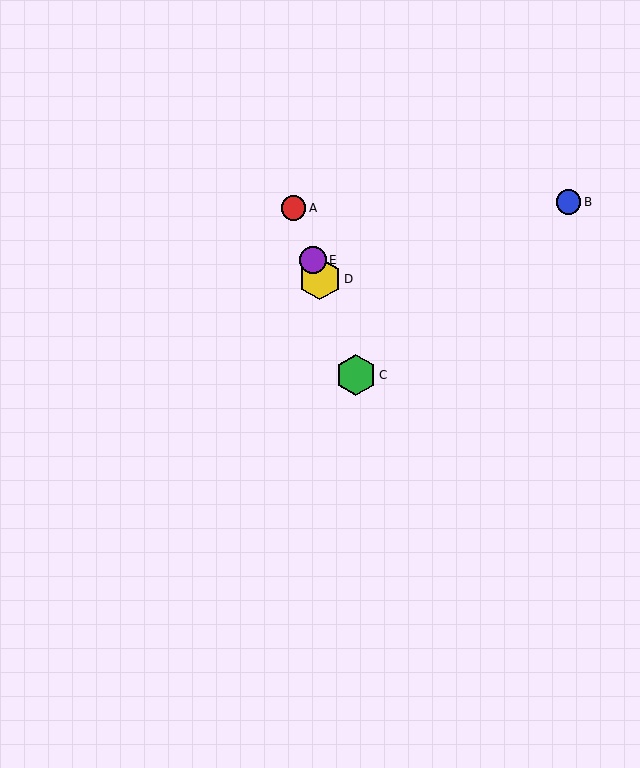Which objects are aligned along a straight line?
Objects A, C, D, E are aligned along a straight line.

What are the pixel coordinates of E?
Object E is at (313, 260).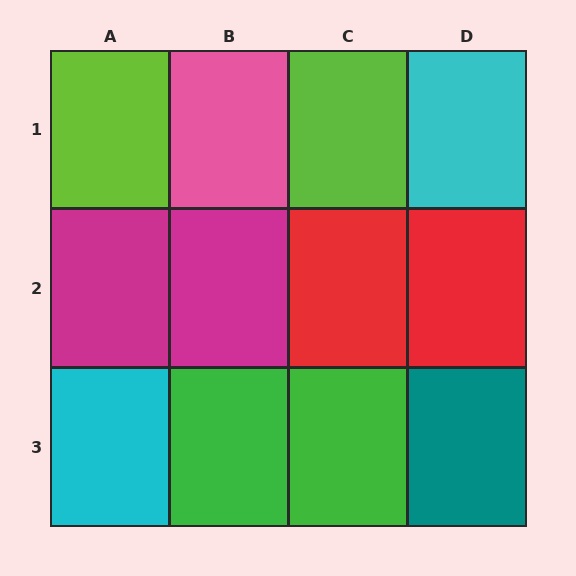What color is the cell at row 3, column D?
Teal.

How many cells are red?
2 cells are red.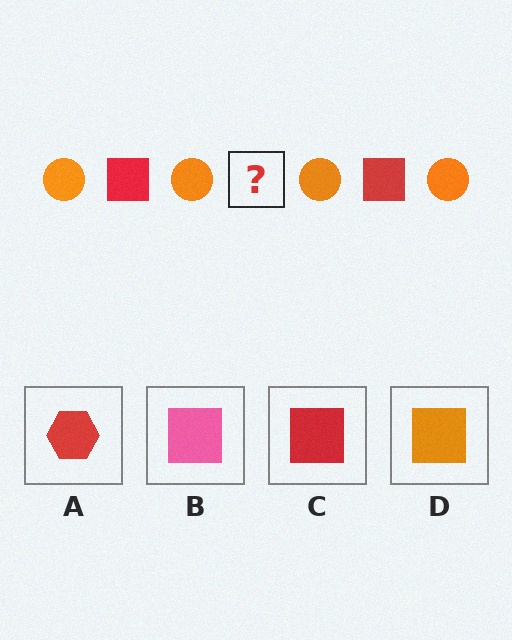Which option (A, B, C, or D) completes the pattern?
C.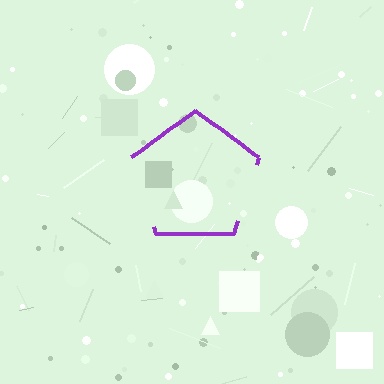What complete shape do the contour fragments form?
The contour fragments form a pentagon.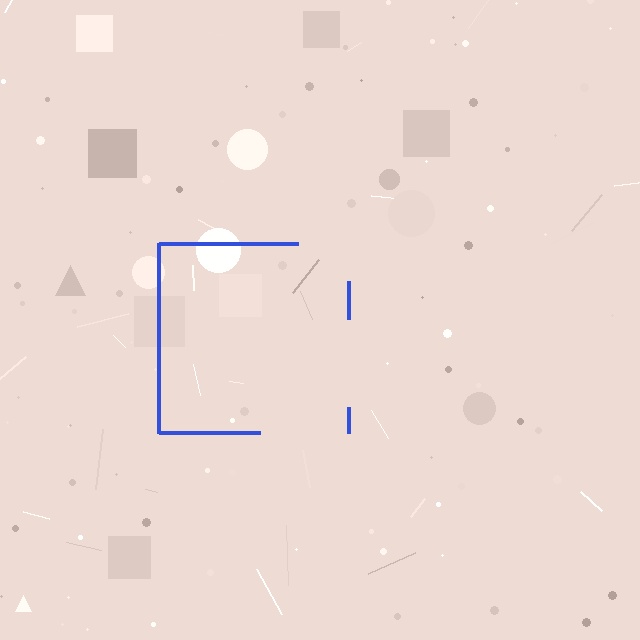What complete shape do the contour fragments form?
The contour fragments form a square.